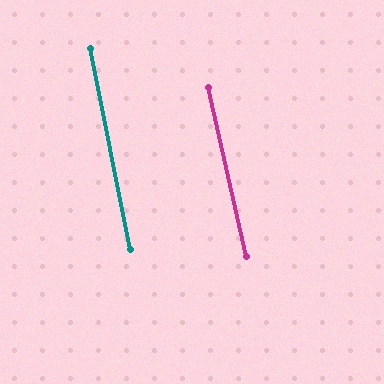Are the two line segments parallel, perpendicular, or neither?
Parallel — their directions differ by only 1.7°.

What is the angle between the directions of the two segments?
Approximately 2 degrees.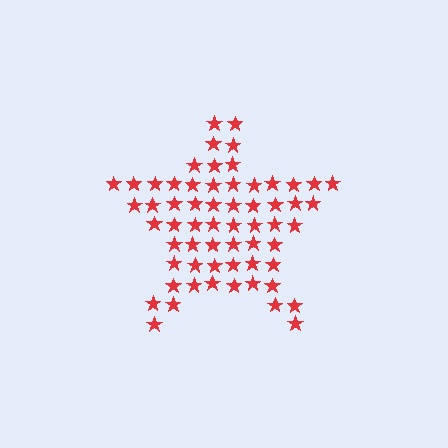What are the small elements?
The small elements are stars.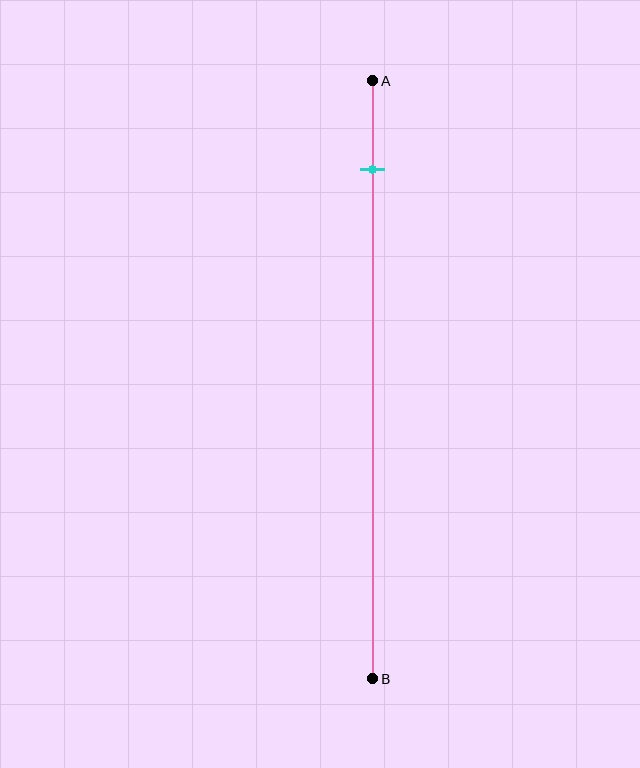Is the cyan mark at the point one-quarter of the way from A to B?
No, the mark is at about 15% from A, not at the 25% one-quarter point.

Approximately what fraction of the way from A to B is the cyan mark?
The cyan mark is approximately 15% of the way from A to B.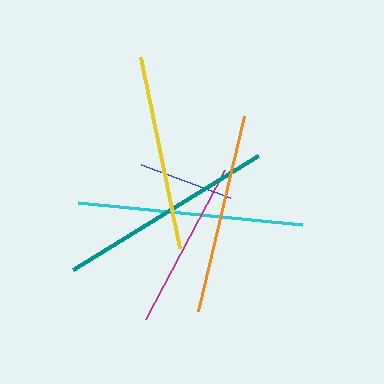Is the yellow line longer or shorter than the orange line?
The orange line is longer than the yellow line.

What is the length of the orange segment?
The orange segment is approximately 200 pixels long.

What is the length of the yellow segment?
The yellow segment is approximately 195 pixels long.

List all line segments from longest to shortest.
From longest to shortest: cyan, teal, orange, yellow, magenta, blue.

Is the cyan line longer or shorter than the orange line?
The cyan line is longer than the orange line.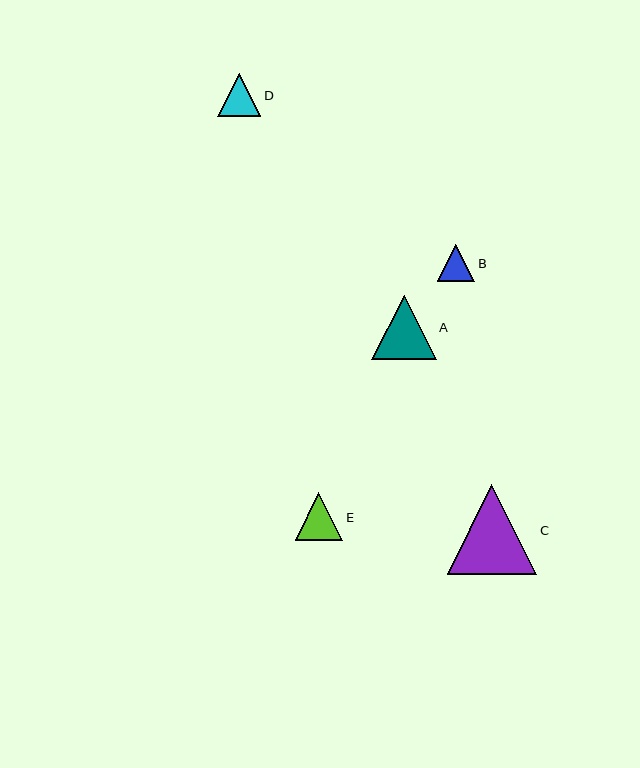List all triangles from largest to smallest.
From largest to smallest: C, A, E, D, B.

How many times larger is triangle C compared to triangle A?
Triangle C is approximately 1.4 times the size of triangle A.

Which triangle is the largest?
Triangle C is the largest with a size of approximately 89 pixels.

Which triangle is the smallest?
Triangle B is the smallest with a size of approximately 38 pixels.